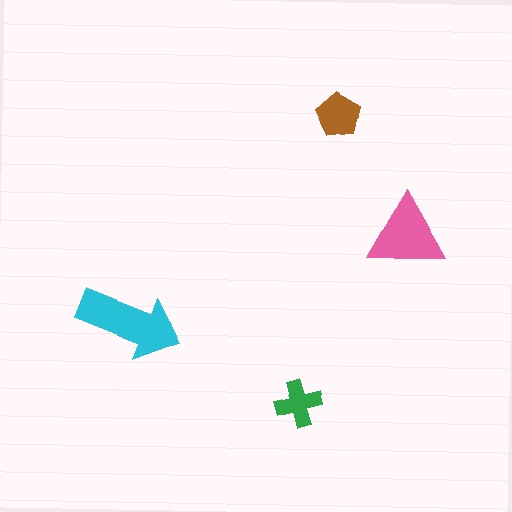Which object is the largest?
The cyan arrow.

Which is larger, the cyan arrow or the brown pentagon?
The cyan arrow.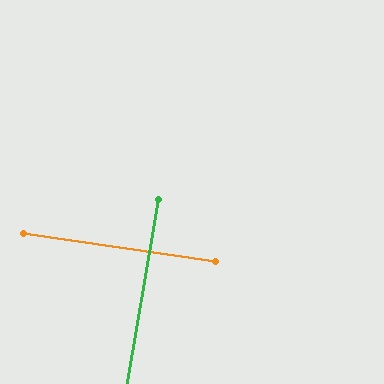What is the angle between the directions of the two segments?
Approximately 89 degrees.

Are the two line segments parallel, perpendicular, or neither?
Perpendicular — they meet at approximately 89°.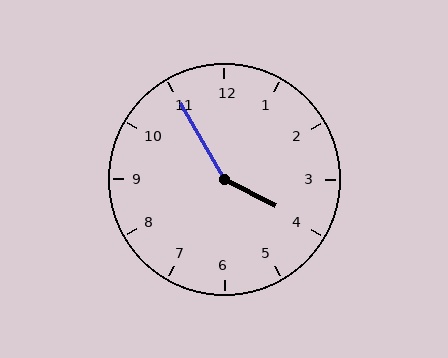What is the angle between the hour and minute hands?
Approximately 148 degrees.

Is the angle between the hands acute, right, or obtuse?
It is obtuse.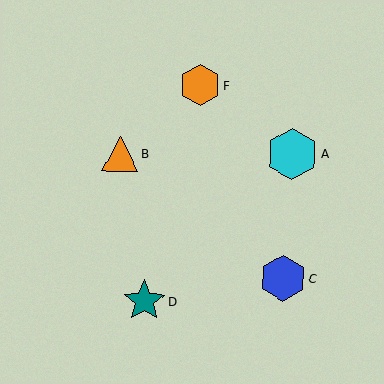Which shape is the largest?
The cyan hexagon (labeled A) is the largest.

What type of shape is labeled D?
Shape D is a teal star.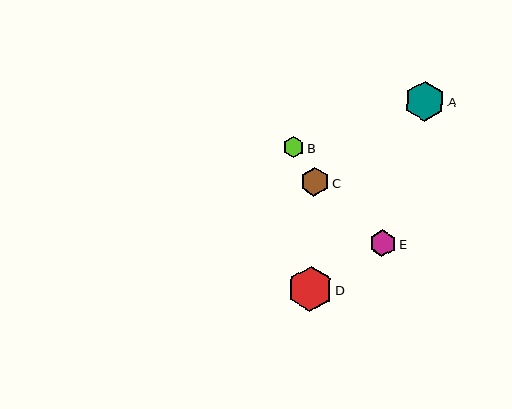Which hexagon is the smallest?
Hexagon B is the smallest with a size of approximately 21 pixels.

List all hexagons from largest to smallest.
From largest to smallest: D, A, C, E, B.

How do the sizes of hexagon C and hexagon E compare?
Hexagon C and hexagon E are approximately the same size.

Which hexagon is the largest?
Hexagon D is the largest with a size of approximately 45 pixels.